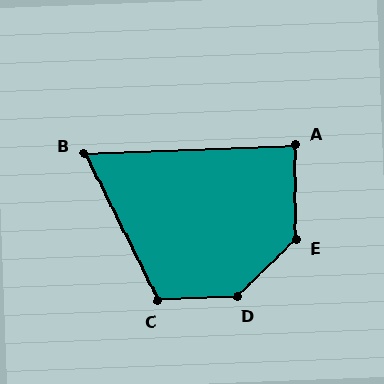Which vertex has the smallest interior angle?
B, at approximately 66 degrees.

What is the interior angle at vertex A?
Approximately 87 degrees (approximately right).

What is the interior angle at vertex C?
Approximately 113 degrees (obtuse).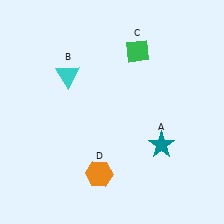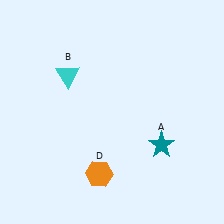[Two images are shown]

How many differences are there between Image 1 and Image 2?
There is 1 difference between the two images.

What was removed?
The green diamond (C) was removed in Image 2.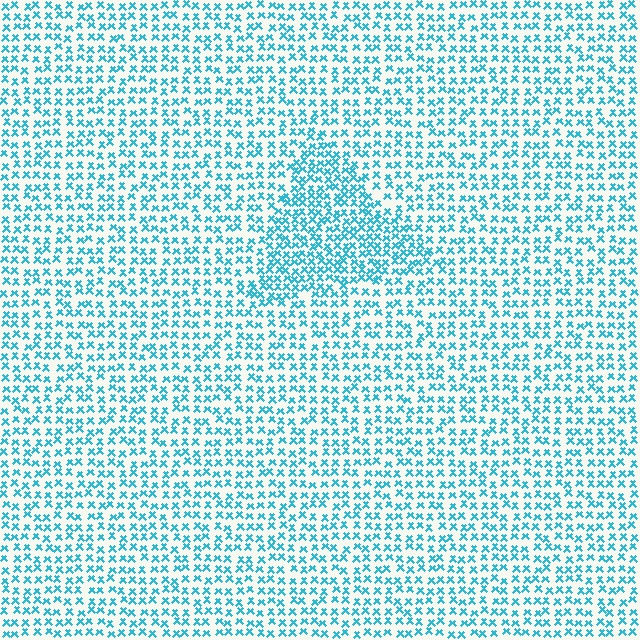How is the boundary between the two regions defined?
The boundary is defined by a change in element density (approximately 1.6x ratio). All elements are the same color, size, and shape.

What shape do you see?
I see a triangle.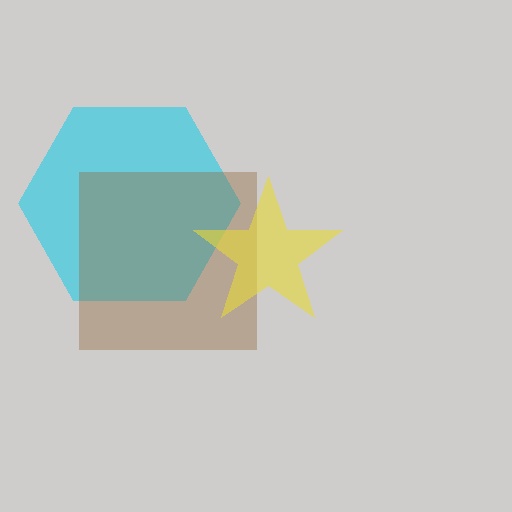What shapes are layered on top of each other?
The layered shapes are: a cyan hexagon, a brown square, a yellow star.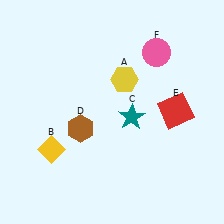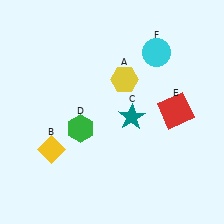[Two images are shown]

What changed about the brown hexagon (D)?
In Image 1, D is brown. In Image 2, it changed to green.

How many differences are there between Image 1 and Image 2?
There are 2 differences between the two images.